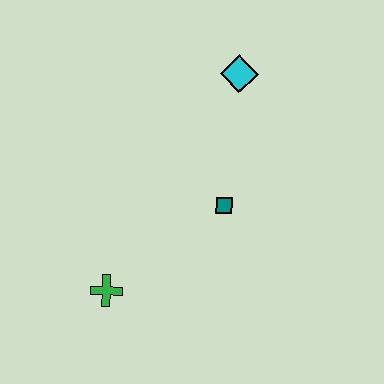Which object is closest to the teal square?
The cyan diamond is closest to the teal square.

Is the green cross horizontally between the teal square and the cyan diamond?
No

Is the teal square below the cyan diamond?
Yes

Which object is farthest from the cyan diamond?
The green cross is farthest from the cyan diamond.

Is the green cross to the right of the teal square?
No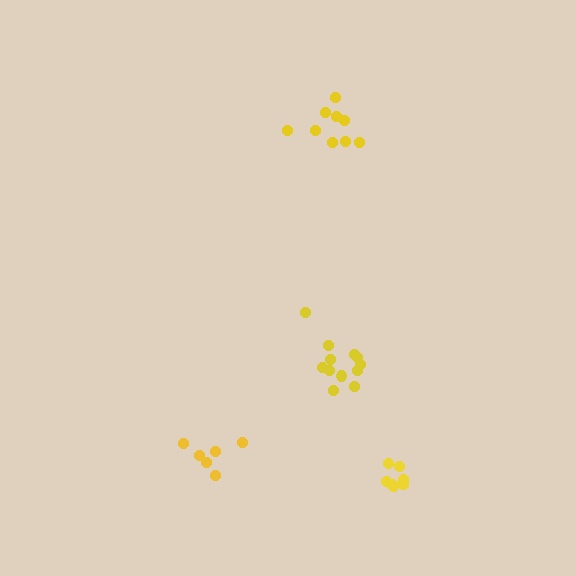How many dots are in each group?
Group 1: 9 dots, Group 2: 6 dots, Group 3: 8 dots, Group 4: 12 dots (35 total).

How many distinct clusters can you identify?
There are 4 distinct clusters.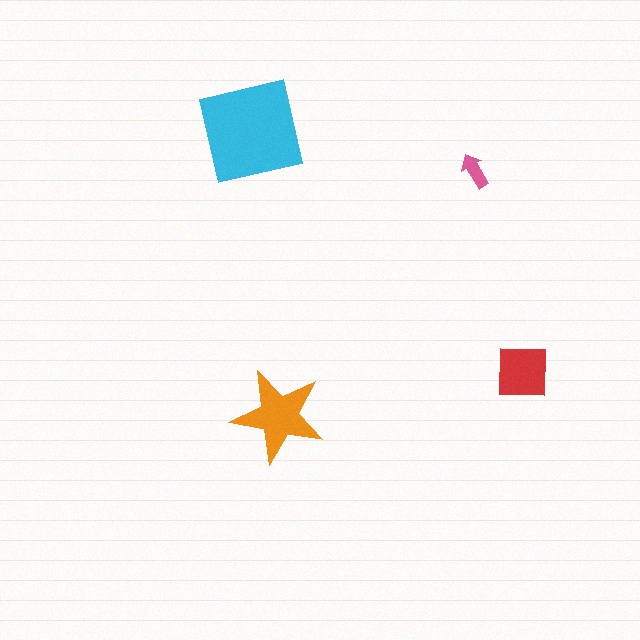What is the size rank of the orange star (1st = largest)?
2nd.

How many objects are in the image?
There are 4 objects in the image.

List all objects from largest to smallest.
The cyan square, the orange star, the red square, the pink arrow.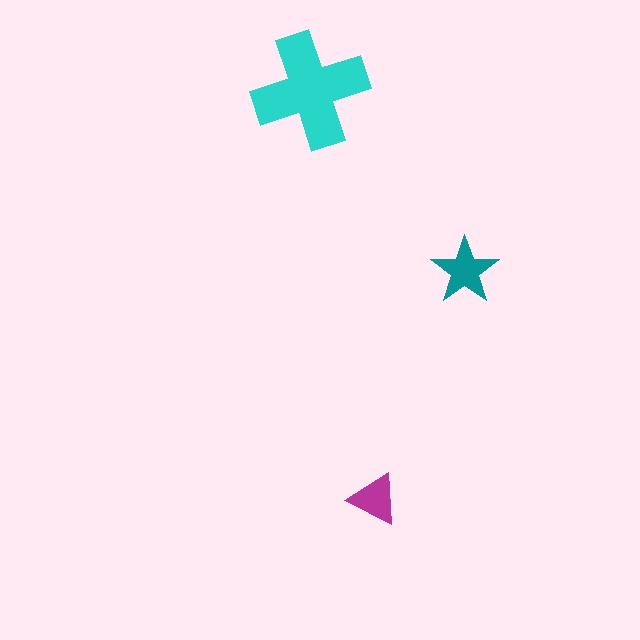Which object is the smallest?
The magenta triangle.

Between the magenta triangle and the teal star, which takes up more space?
The teal star.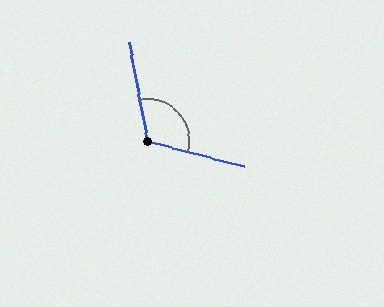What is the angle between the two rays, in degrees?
Approximately 115 degrees.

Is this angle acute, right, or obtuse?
It is obtuse.